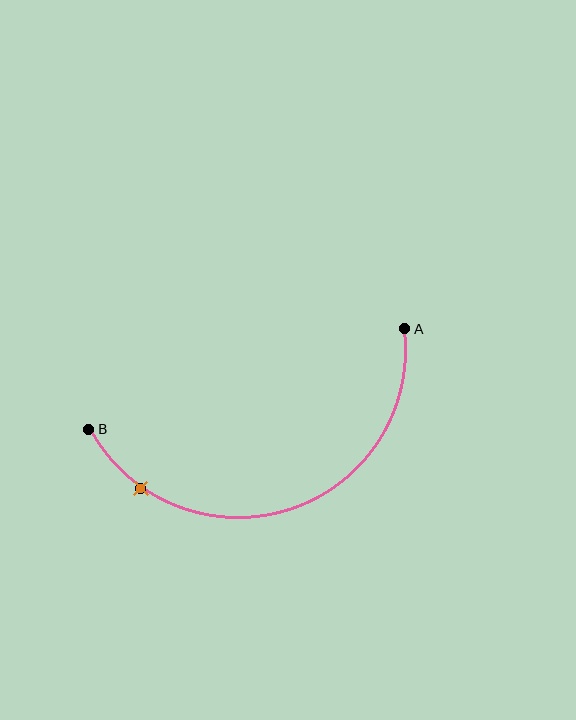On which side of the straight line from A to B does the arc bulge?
The arc bulges below the straight line connecting A and B.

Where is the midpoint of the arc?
The arc midpoint is the point on the curve farthest from the straight line joining A and B. It sits below that line.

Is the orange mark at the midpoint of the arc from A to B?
No. The orange mark lies on the arc but is closer to endpoint B. The arc midpoint would be at the point on the curve equidistant along the arc from both A and B.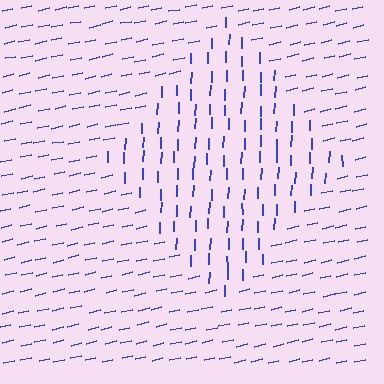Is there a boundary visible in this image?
Yes, there is a texture boundary formed by a change in line orientation.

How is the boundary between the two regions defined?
The boundary is defined purely by a change in line orientation (approximately 75 degrees difference). All lines are the same color and thickness.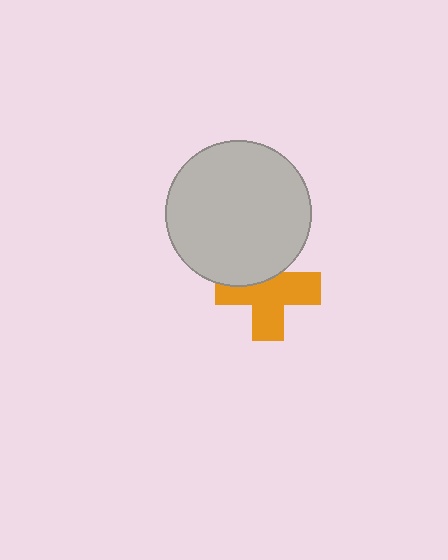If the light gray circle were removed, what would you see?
You would see the complete orange cross.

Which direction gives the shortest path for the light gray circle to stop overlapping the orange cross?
Moving up gives the shortest separation.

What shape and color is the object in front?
The object in front is a light gray circle.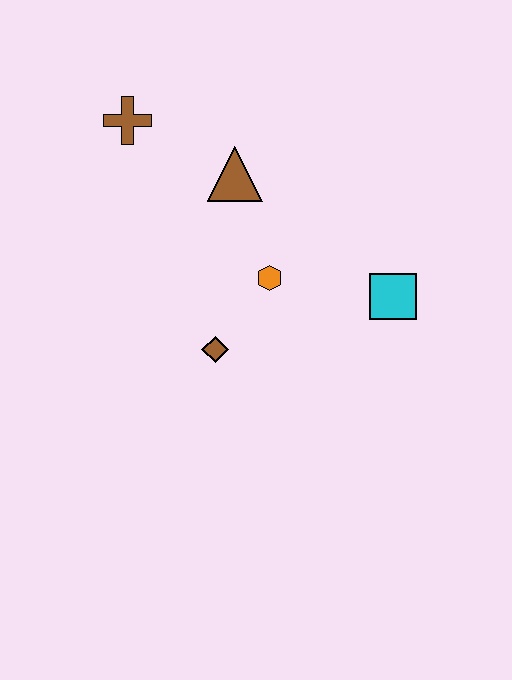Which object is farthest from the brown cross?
The cyan square is farthest from the brown cross.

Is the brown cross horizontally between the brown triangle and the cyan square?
No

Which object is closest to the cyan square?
The orange hexagon is closest to the cyan square.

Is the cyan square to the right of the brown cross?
Yes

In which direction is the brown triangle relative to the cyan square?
The brown triangle is to the left of the cyan square.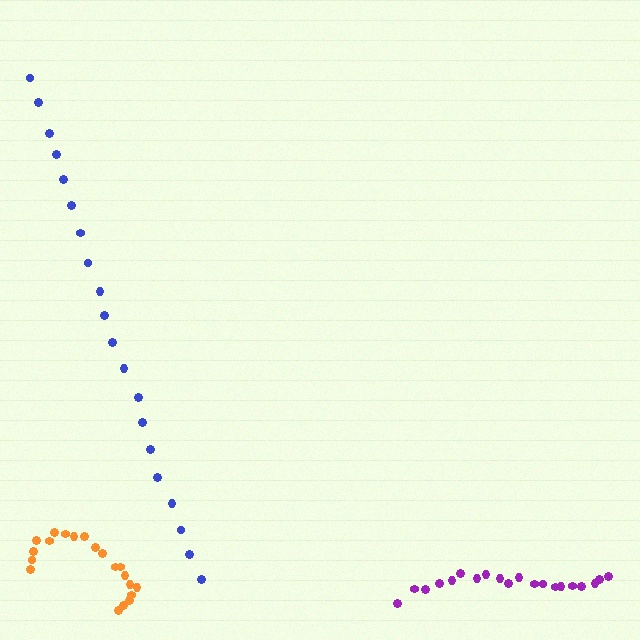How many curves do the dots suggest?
There are 3 distinct paths.